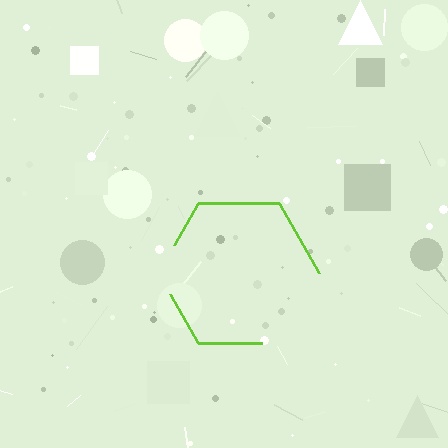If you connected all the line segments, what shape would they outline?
They would outline a hexagon.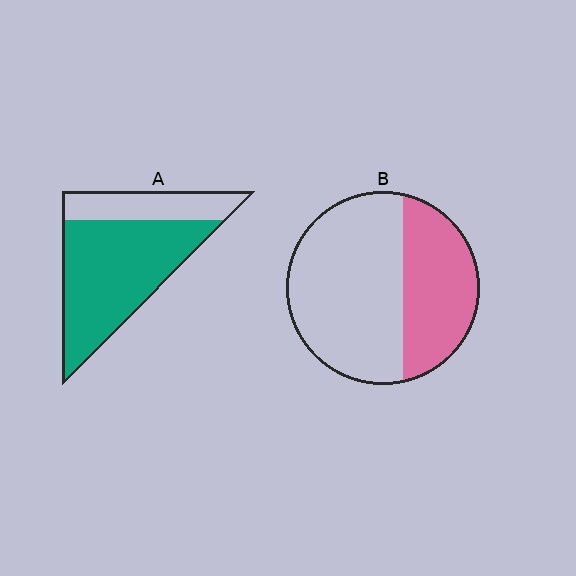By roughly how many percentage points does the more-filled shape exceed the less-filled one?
By roughly 35 percentage points (A over B).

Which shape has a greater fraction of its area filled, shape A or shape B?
Shape A.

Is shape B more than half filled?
No.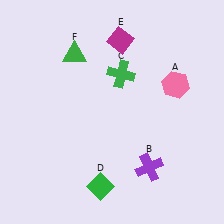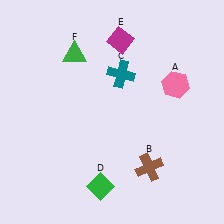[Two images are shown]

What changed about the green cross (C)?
In Image 1, C is green. In Image 2, it changed to teal.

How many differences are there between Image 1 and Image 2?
There are 2 differences between the two images.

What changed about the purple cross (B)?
In Image 1, B is purple. In Image 2, it changed to brown.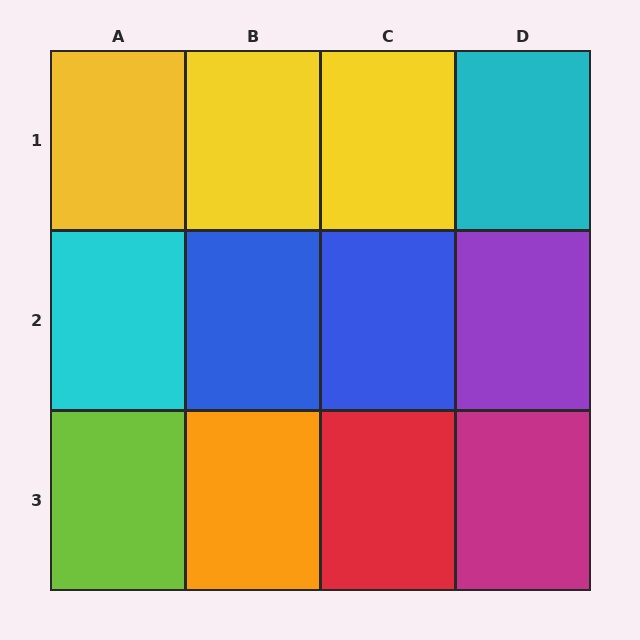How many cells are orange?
1 cell is orange.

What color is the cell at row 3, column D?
Magenta.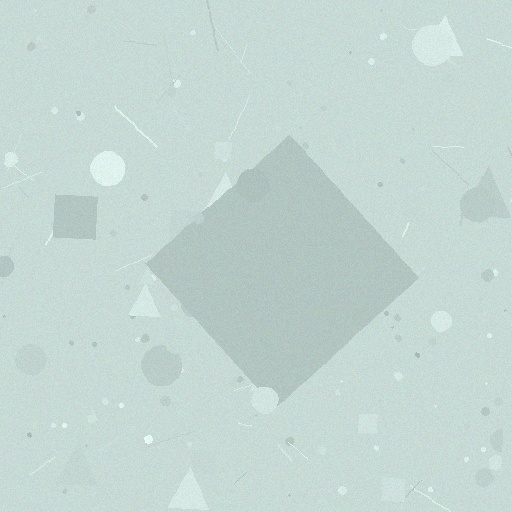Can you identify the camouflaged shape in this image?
The camouflaged shape is a diamond.